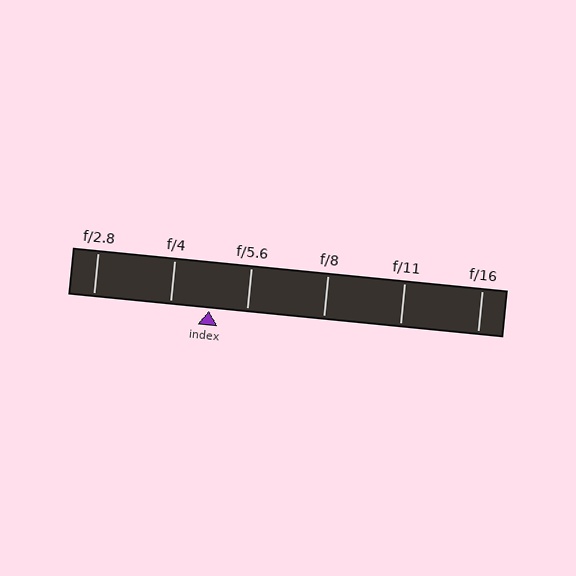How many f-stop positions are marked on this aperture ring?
There are 6 f-stop positions marked.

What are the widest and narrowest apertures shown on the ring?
The widest aperture shown is f/2.8 and the narrowest is f/16.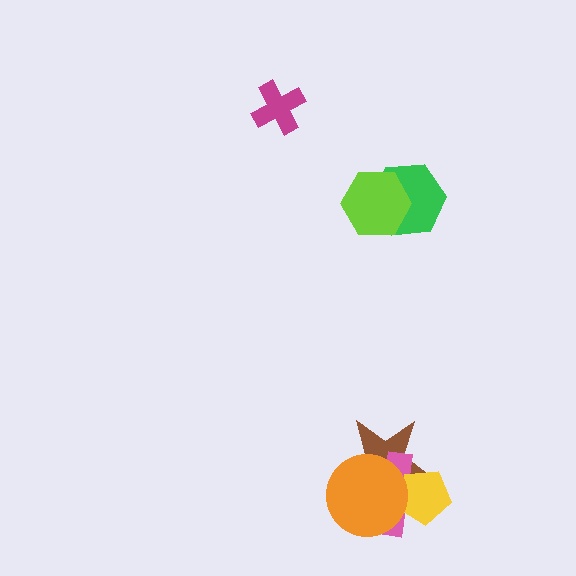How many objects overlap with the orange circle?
3 objects overlap with the orange circle.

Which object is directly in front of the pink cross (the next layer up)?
The yellow pentagon is directly in front of the pink cross.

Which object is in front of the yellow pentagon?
The orange circle is in front of the yellow pentagon.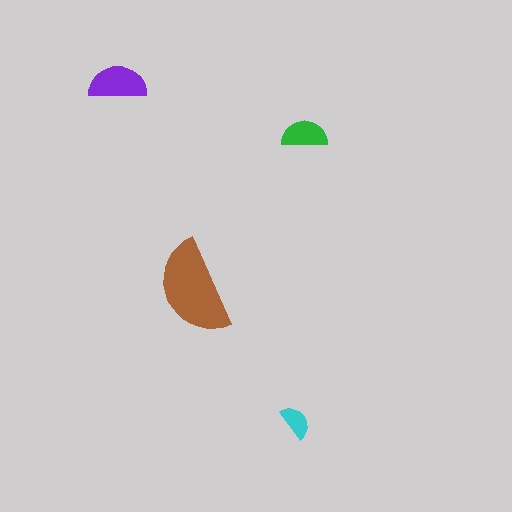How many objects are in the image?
There are 4 objects in the image.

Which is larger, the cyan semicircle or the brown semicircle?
The brown one.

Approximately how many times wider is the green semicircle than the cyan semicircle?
About 1.5 times wider.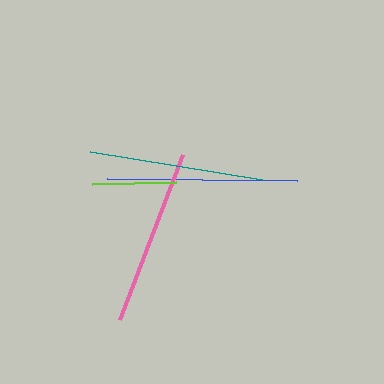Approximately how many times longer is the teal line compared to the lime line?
The teal line is approximately 2.1 times the length of the lime line.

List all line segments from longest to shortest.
From longest to shortest: blue, pink, teal, lime.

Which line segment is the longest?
The blue line is the longest at approximately 191 pixels.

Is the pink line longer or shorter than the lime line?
The pink line is longer than the lime line.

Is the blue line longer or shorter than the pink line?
The blue line is longer than the pink line.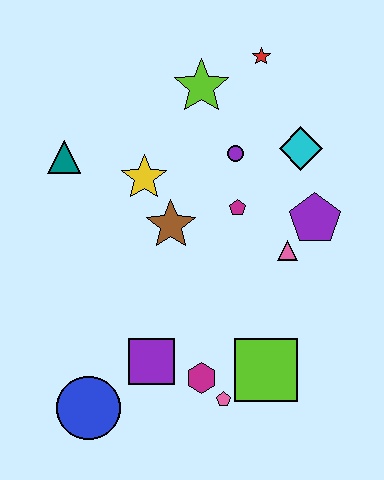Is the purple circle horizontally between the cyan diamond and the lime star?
Yes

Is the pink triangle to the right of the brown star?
Yes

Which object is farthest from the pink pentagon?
The red star is farthest from the pink pentagon.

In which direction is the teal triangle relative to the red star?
The teal triangle is to the left of the red star.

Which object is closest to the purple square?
The magenta hexagon is closest to the purple square.